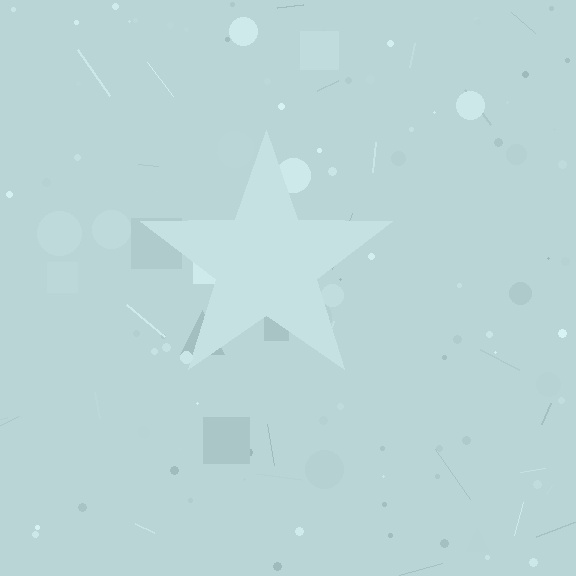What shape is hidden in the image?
A star is hidden in the image.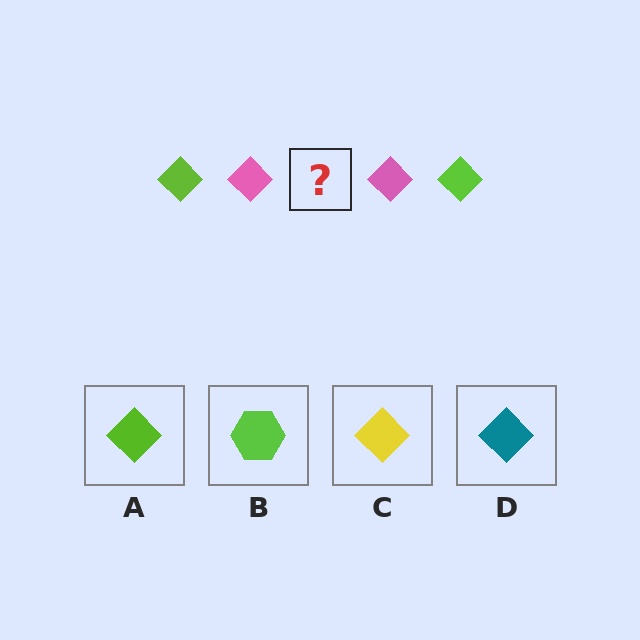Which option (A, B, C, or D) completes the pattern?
A.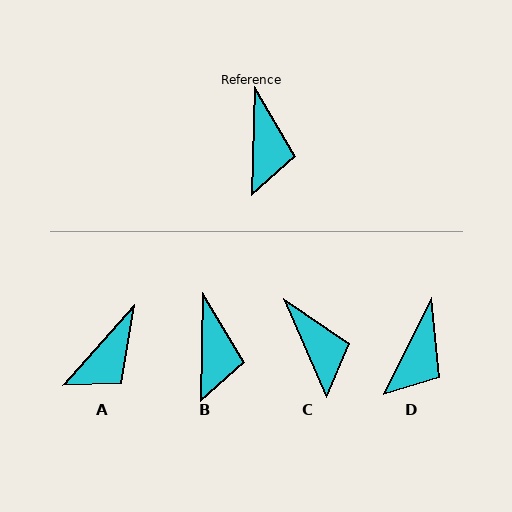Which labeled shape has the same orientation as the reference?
B.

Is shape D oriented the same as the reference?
No, it is off by about 25 degrees.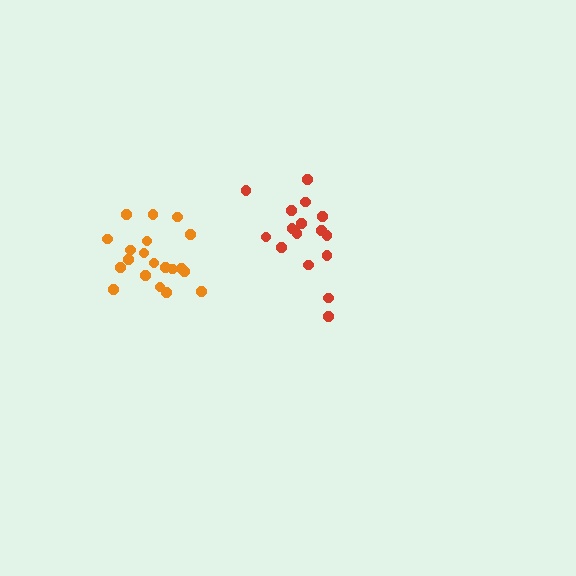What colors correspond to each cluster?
The clusters are colored: red, orange.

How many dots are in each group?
Group 1: 17 dots, Group 2: 20 dots (37 total).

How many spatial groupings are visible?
There are 2 spatial groupings.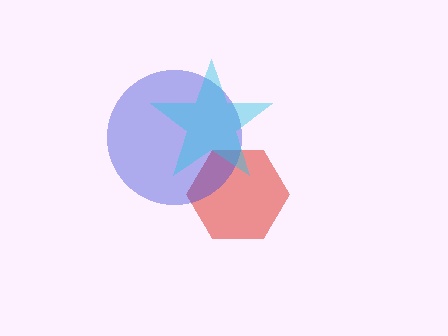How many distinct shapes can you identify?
There are 3 distinct shapes: a red hexagon, a blue circle, a cyan star.